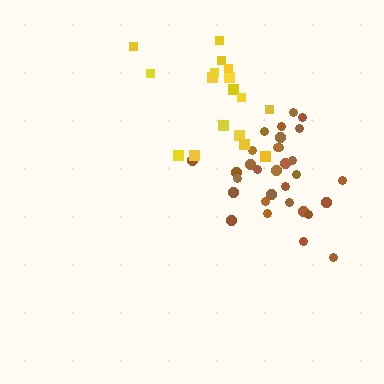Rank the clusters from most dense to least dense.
brown, yellow.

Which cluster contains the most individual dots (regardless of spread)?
Brown (31).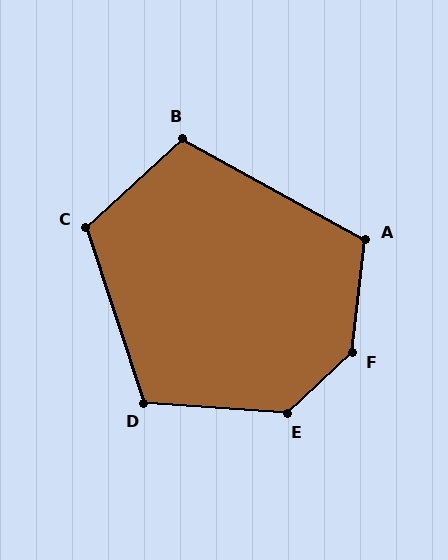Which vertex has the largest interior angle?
F, at approximately 140 degrees.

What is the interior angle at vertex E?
Approximately 133 degrees (obtuse).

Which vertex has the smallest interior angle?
B, at approximately 108 degrees.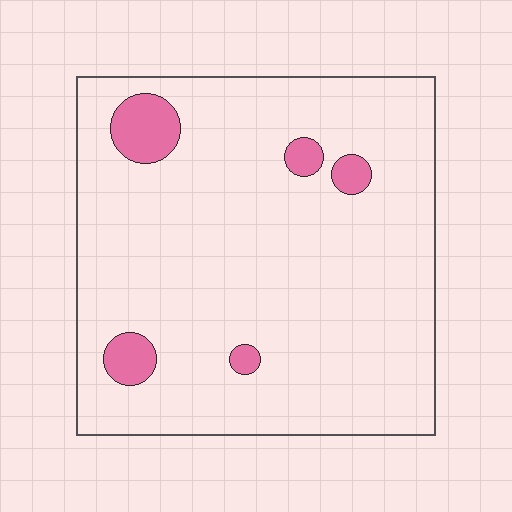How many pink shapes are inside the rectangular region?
5.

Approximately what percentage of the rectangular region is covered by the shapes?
Approximately 5%.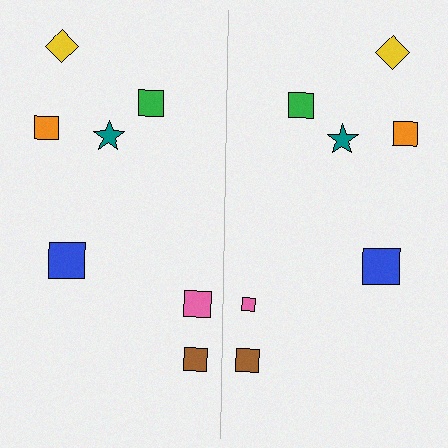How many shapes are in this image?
There are 14 shapes in this image.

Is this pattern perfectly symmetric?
No, the pattern is not perfectly symmetric. The pink square on the right side has a different size than its mirror counterpart.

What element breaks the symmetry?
The pink square on the right side has a different size than its mirror counterpart.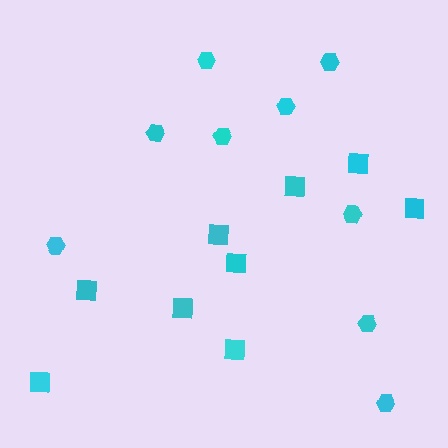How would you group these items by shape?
There are 2 groups: one group of squares (9) and one group of hexagons (9).